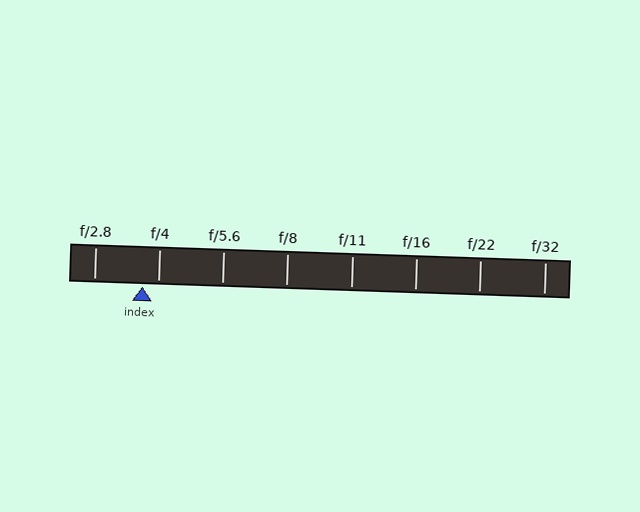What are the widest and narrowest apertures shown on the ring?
The widest aperture shown is f/2.8 and the narrowest is f/32.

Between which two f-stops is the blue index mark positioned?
The index mark is between f/2.8 and f/4.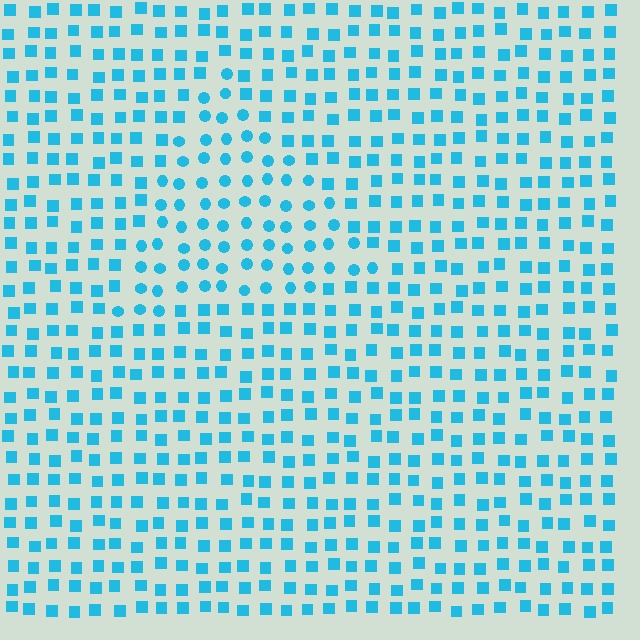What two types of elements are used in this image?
The image uses circles inside the triangle region and squares outside it.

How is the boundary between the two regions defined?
The boundary is defined by a change in element shape: circles inside vs. squares outside. All elements share the same color and spacing.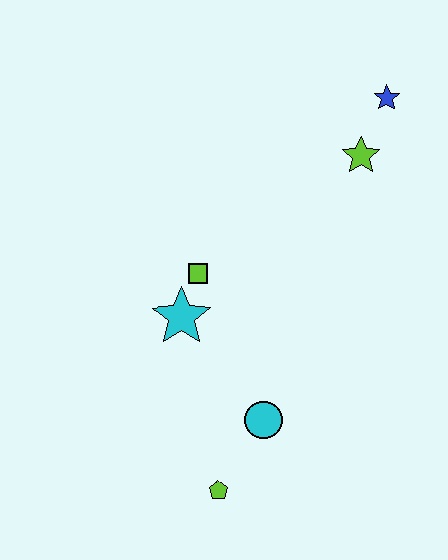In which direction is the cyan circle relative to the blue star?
The cyan circle is below the blue star.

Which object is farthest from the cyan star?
The blue star is farthest from the cyan star.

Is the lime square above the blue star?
No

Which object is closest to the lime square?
The cyan star is closest to the lime square.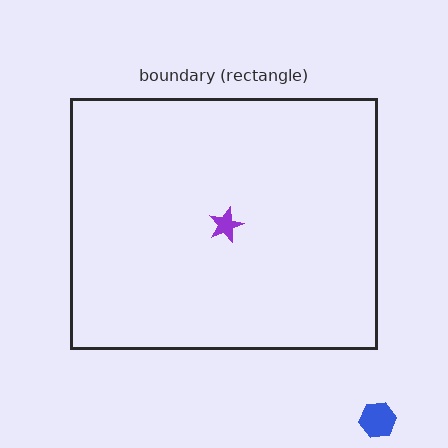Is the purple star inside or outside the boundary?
Inside.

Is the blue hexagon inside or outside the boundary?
Outside.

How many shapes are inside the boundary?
1 inside, 1 outside.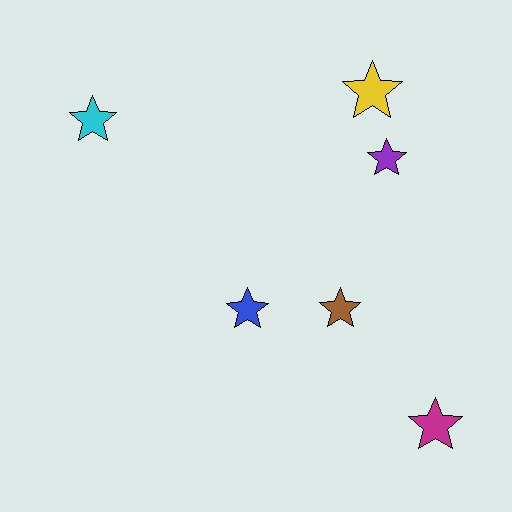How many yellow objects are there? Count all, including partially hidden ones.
There is 1 yellow object.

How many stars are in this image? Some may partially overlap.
There are 6 stars.